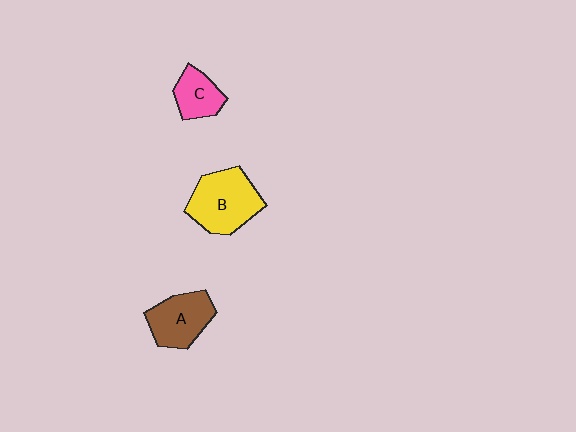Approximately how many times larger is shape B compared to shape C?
Approximately 1.9 times.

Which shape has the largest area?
Shape B (yellow).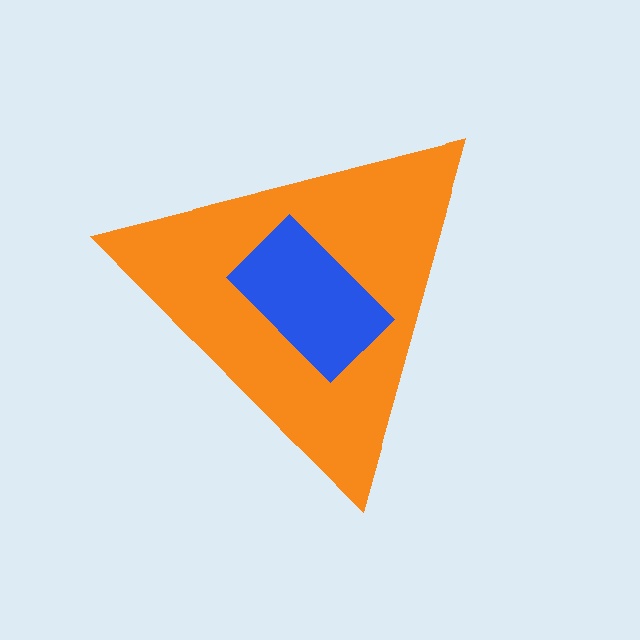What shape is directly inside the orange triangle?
The blue rectangle.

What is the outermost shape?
The orange triangle.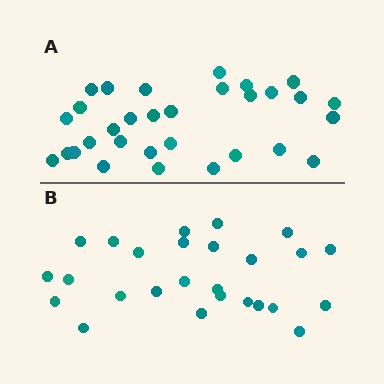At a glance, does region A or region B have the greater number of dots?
Region A (the top region) has more dots.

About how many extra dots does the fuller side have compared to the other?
Region A has about 5 more dots than region B.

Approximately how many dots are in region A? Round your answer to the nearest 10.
About 30 dots. (The exact count is 31, which rounds to 30.)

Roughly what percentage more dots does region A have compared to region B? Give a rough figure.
About 20% more.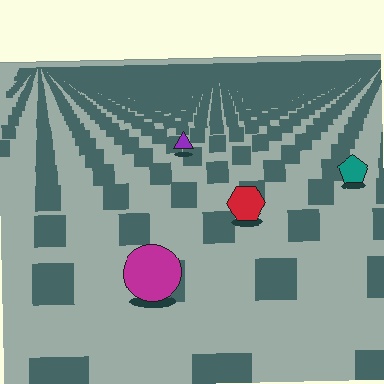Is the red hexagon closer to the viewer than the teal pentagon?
Yes. The red hexagon is closer — you can tell from the texture gradient: the ground texture is coarser near it.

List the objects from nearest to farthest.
From nearest to farthest: the magenta circle, the red hexagon, the teal pentagon, the purple triangle.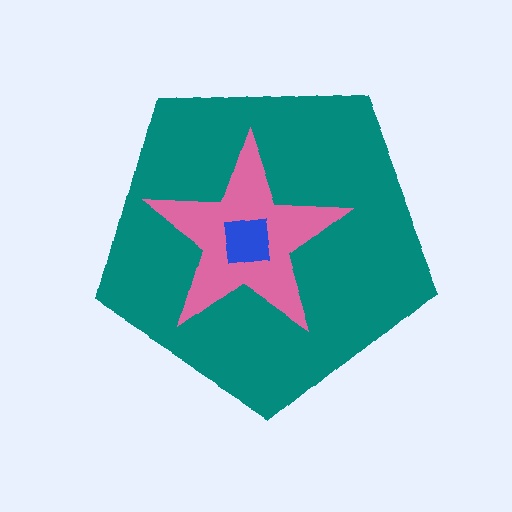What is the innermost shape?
The blue square.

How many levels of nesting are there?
3.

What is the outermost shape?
The teal pentagon.